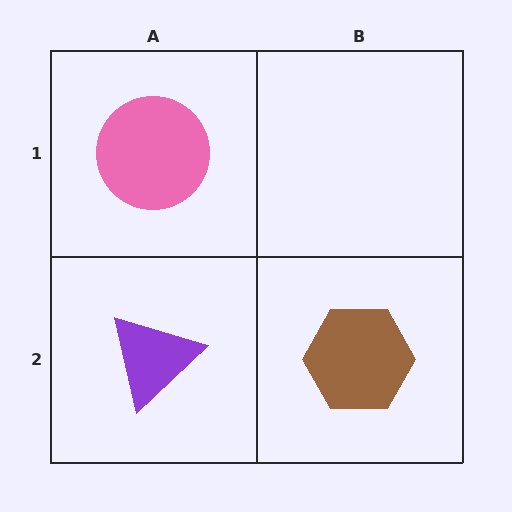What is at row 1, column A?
A pink circle.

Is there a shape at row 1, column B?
No, that cell is empty.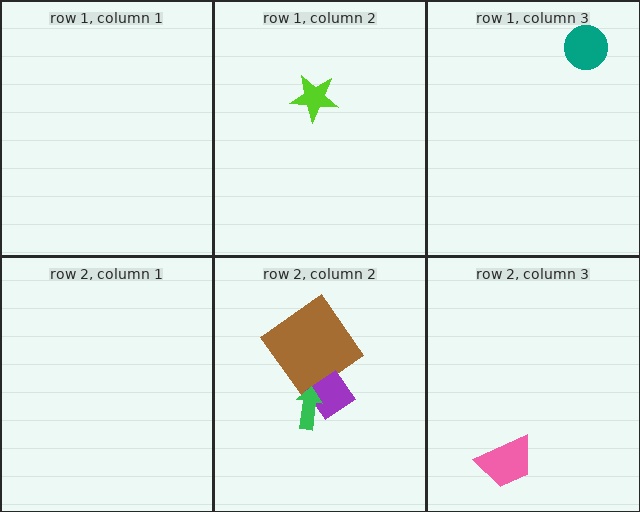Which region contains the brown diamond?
The row 2, column 2 region.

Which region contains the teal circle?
The row 1, column 3 region.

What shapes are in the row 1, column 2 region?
The lime star.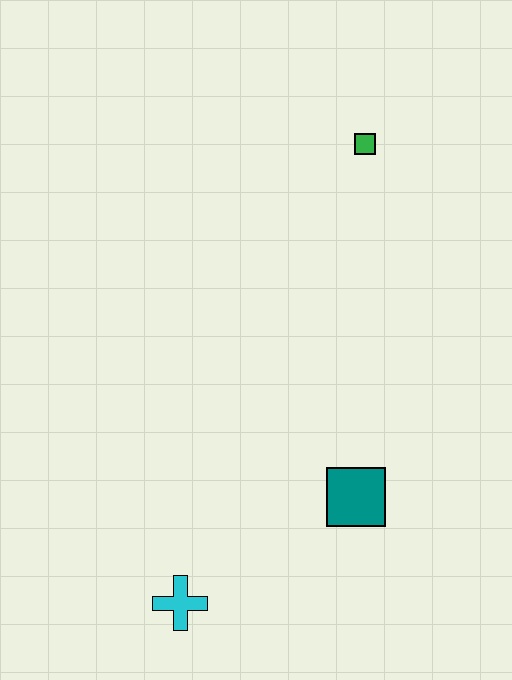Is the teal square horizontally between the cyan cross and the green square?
Yes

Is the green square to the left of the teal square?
No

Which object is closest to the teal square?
The cyan cross is closest to the teal square.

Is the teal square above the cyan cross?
Yes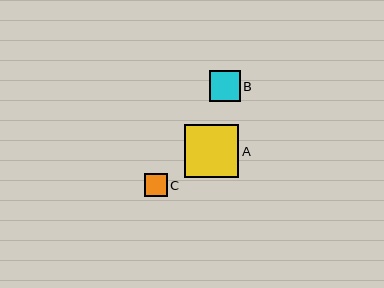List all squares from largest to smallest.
From largest to smallest: A, B, C.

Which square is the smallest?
Square C is the smallest with a size of approximately 23 pixels.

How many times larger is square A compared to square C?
Square A is approximately 2.3 times the size of square C.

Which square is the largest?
Square A is the largest with a size of approximately 54 pixels.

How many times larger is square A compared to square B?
Square A is approximately 1.7 times the size of square B.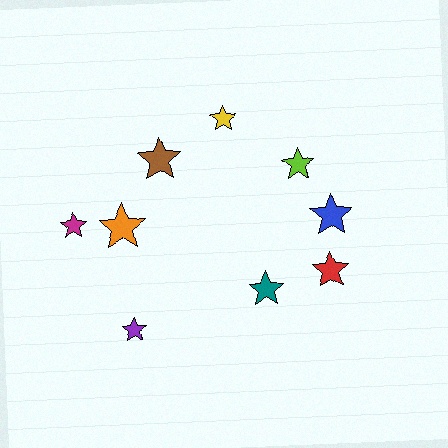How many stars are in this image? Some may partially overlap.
There are 9 stars.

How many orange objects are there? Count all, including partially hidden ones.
There is 1 orange object.